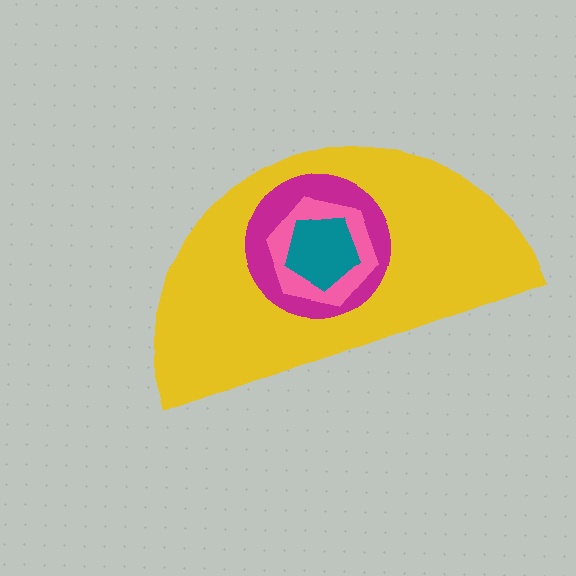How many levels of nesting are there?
4.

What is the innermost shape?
The teal pentagon.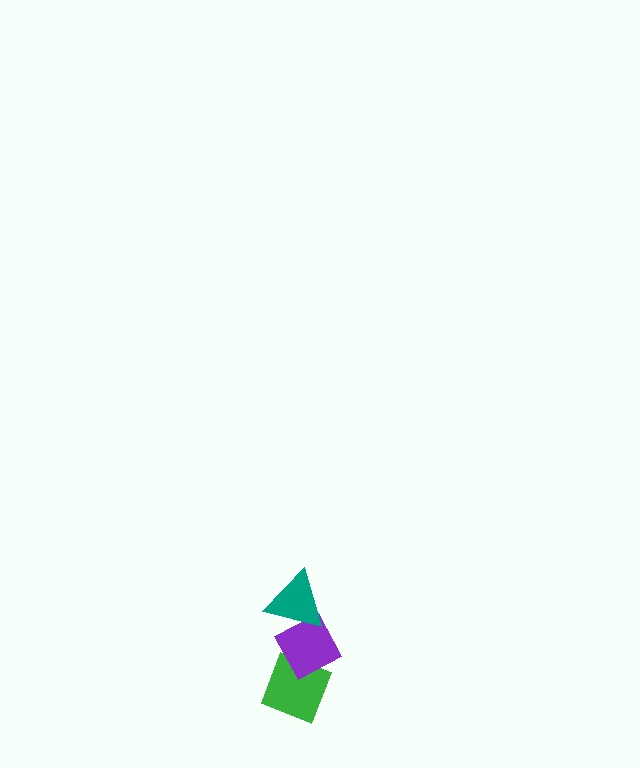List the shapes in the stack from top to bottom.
From top to bottom: the teal triangle, the purple diamond, the green diamond.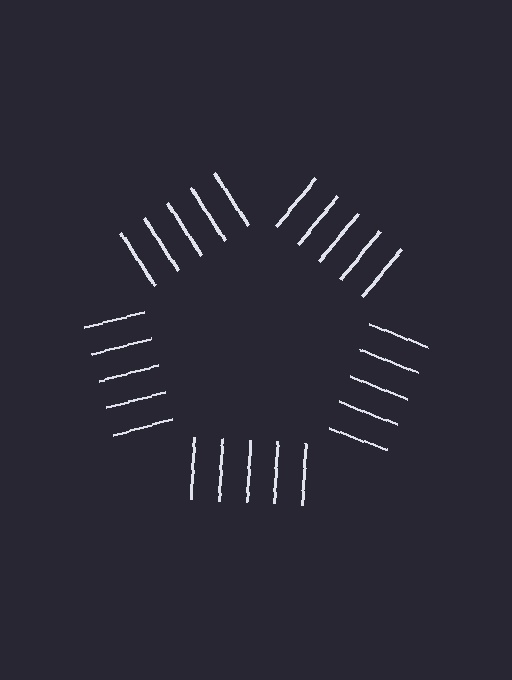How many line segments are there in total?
25 — 5 along each of the 5 edges.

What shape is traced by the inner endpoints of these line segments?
An illusory pentagon — the line segments terminate on its edges but no continuous stroke is drawn.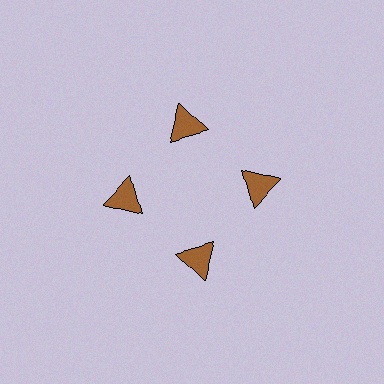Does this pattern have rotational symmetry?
Yes, this pattern has 4-fold rotational symmetry. It looks the same after rotating 90 degrees around the center.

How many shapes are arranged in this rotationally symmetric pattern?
There are 4 shapes, arranged in 4 groups of 1.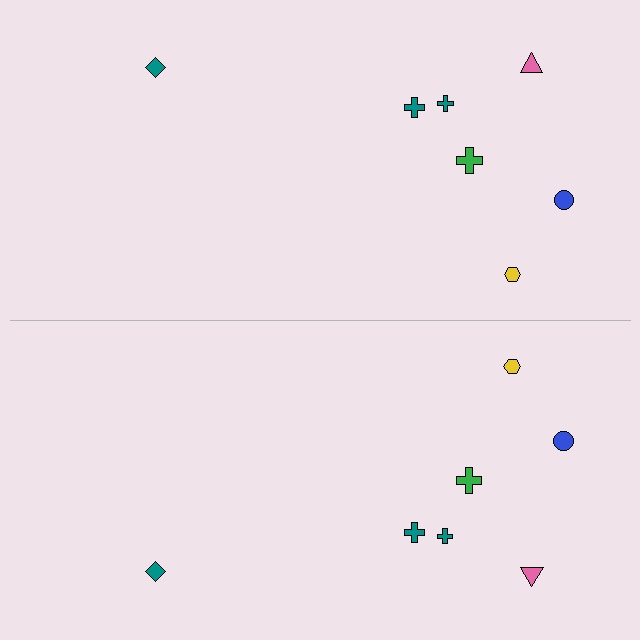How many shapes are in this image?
There are 14 shapes in this image.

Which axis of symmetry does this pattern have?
The pattern has a horizontal axis of symmetry running through the center of the image.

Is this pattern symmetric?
Yes, this pattern has bilateral (reflection) symmetry.